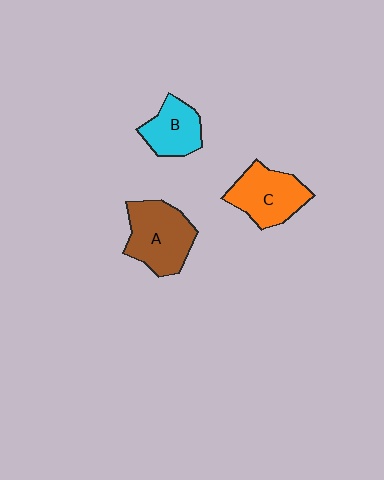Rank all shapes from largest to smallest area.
From largest to smallest: A (brown), C (orange), B (cyan).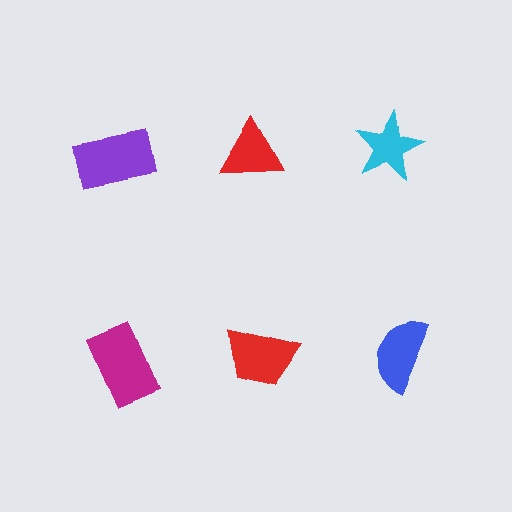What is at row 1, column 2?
A red triangle.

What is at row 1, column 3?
A cyan star.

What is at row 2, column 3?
A blue semicircle.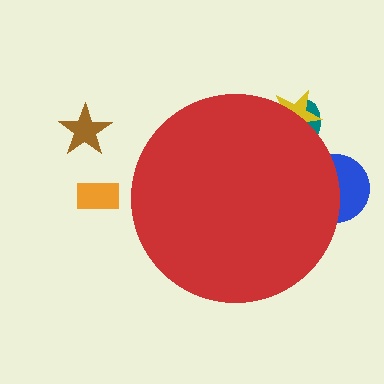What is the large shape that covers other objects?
A red circle.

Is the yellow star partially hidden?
Yes, the yellow star is partially hidden behind the red circle.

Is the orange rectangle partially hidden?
No, the orange rectangle is fully visible.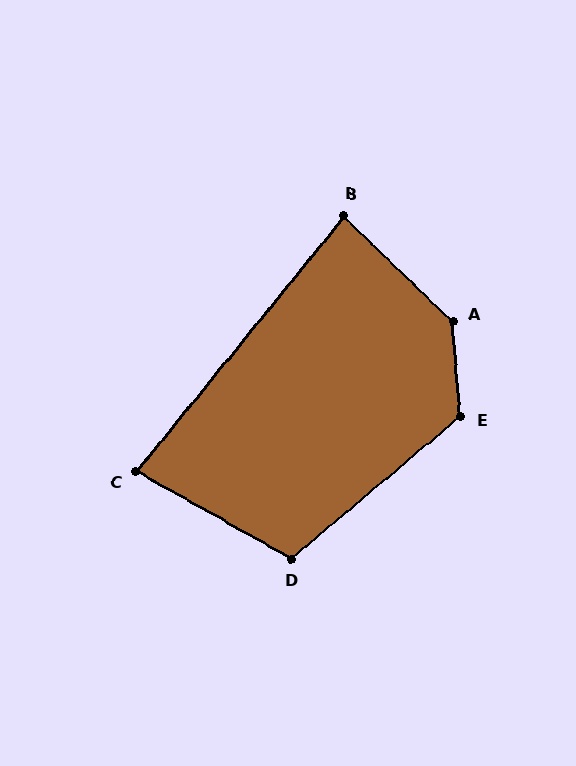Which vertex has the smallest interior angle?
C, at approximately 80 degrees.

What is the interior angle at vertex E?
Approximately 125 degrees (obtuse).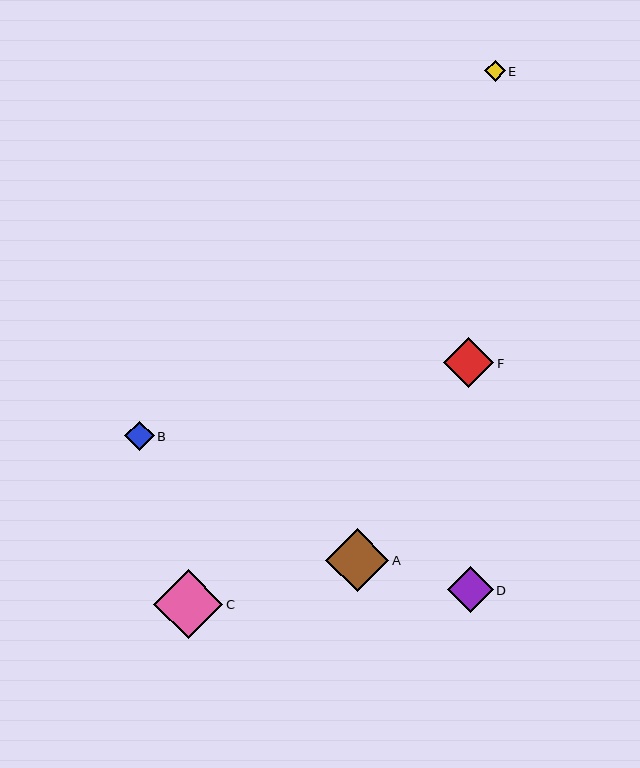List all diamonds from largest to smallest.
From largest to smallest: C, A, F, D, B, E.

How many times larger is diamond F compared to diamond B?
Diamond F is approximately 1.7 times the size of diamond B.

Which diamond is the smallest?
Diamond E is the smallest with a size of approximately 20 pixels.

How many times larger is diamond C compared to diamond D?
Diamond C is approximately 1.5 times the size of diamond D.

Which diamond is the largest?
Diamond C is the largest with a size of approximately 69 pixels.